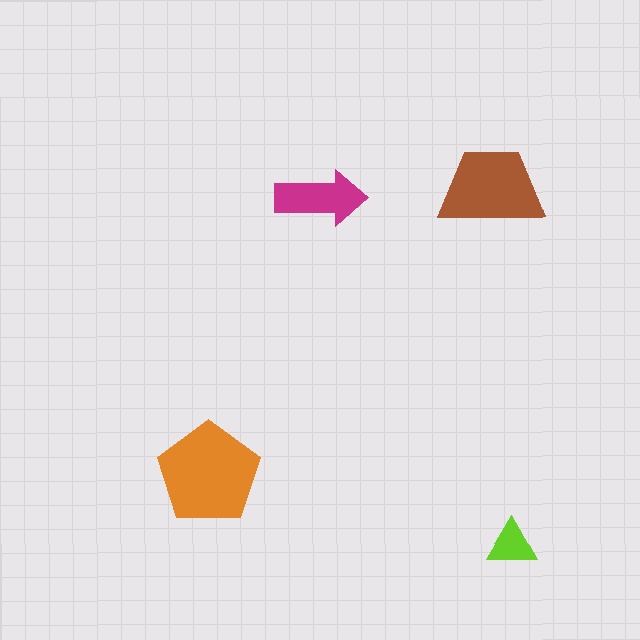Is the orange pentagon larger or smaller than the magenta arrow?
Larger.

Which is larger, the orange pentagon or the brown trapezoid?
The orange pentagon.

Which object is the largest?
The orange pentagon.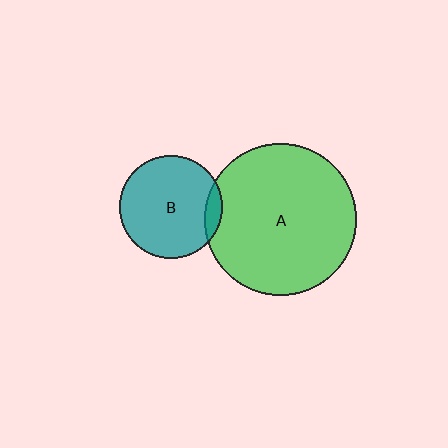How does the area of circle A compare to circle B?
Approximately 2.2 times.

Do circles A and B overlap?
Yes.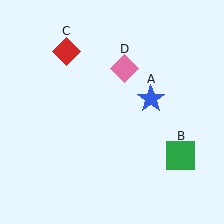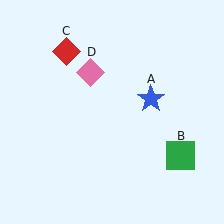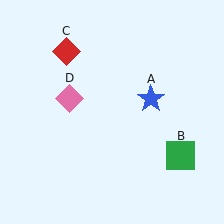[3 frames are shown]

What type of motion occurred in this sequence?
The pink diamond (object D) rotated counterclockwise around the center of the scene.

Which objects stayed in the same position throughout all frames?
Blue star (object A) and green square (object B) and red diamond (object C) remained stationary.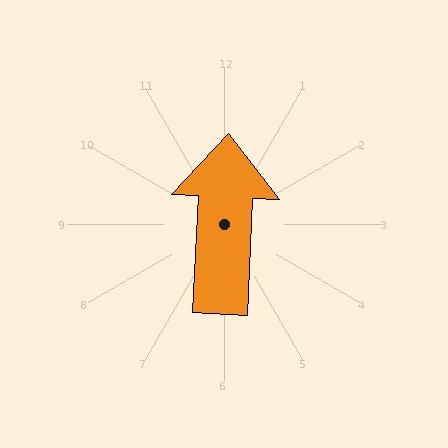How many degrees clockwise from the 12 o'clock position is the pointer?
Approximately 3 degrees.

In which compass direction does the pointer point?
North.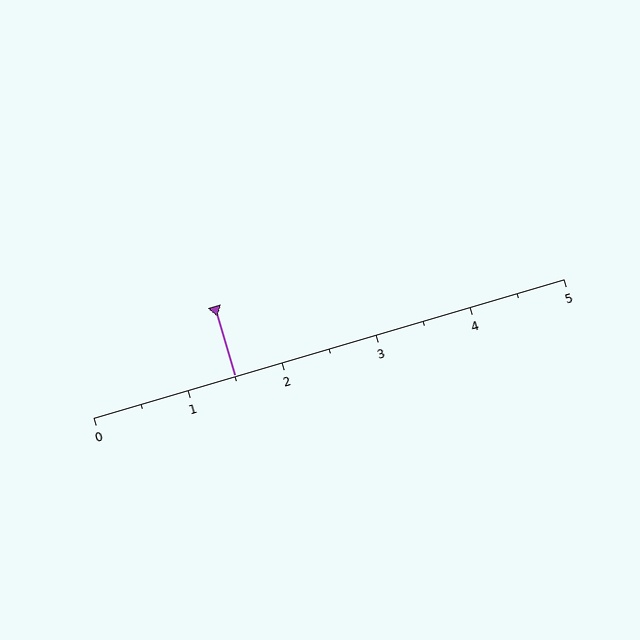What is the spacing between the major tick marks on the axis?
The major ticks are spaced 1 apart.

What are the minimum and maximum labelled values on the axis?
The axis runs from 0 to 5.